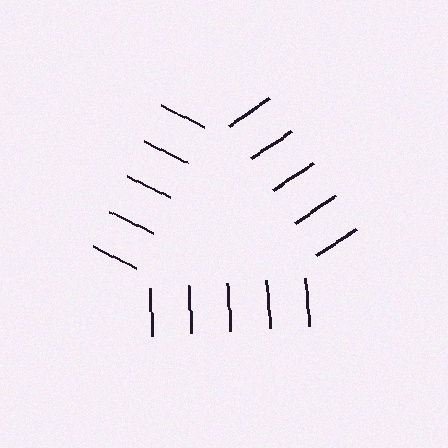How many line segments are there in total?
15 — 5 along each of the 3 edges.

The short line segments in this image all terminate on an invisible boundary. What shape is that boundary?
An illusory triangle — the line segments terminate on its edges but no continuous stroke is drawn.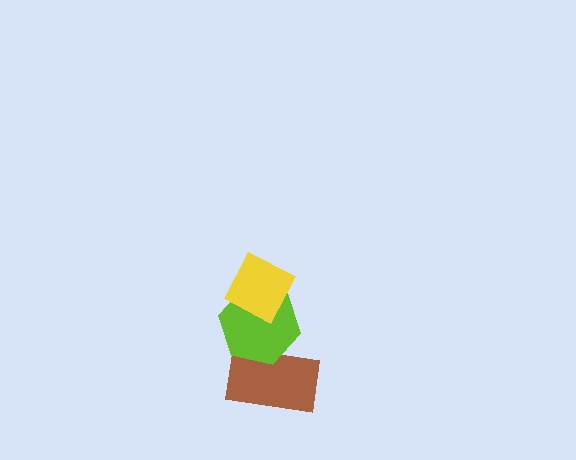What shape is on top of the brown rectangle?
The lime hexagon is on top of the brown rectangle.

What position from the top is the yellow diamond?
The yellow diamond is 1st from the top.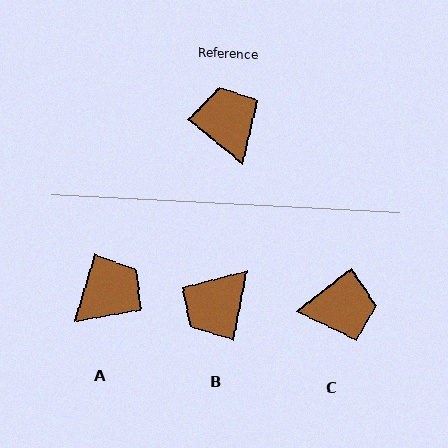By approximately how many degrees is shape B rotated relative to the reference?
Approximately 118 degrees counter-clockwise.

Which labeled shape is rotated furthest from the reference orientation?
B, about 118 degrees away.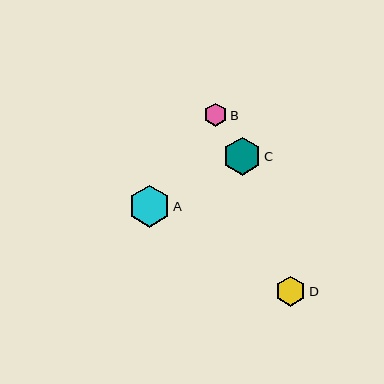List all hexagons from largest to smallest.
From largest to smallest: A, C, D, B.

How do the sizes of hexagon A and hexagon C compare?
Hexagon A and hexagon C are approximately the same size.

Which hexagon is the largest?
Hexagon A is the largest with a size of approximately 42 pixels.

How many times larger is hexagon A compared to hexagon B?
Hexagon A is approximately 1.8 times the size of hexagon B.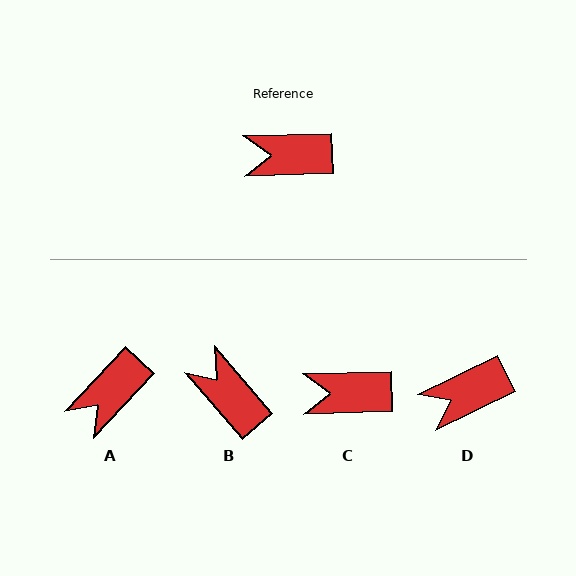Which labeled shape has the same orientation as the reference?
C.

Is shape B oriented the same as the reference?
No, it is off by about 51 degrees.